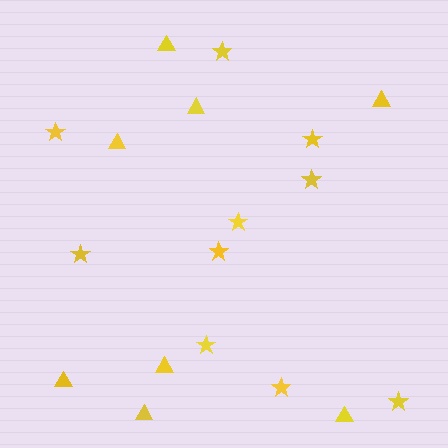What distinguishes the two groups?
There are 2 groups: one group of stars (10) and one group of triangles (8).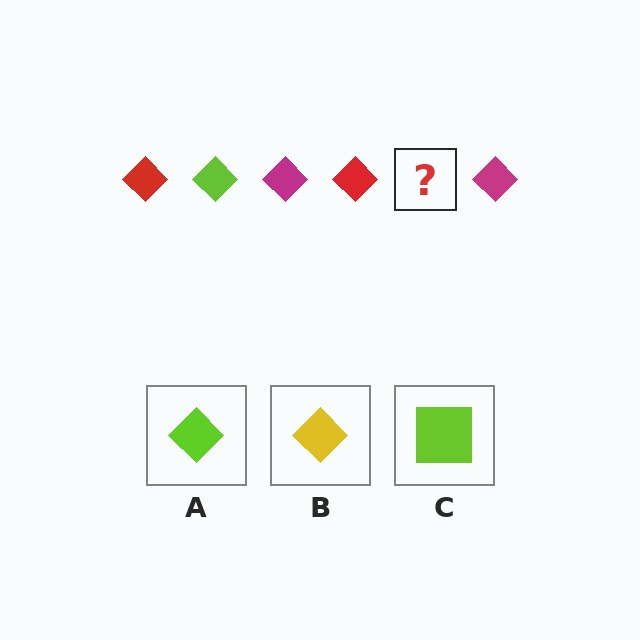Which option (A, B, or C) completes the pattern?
A.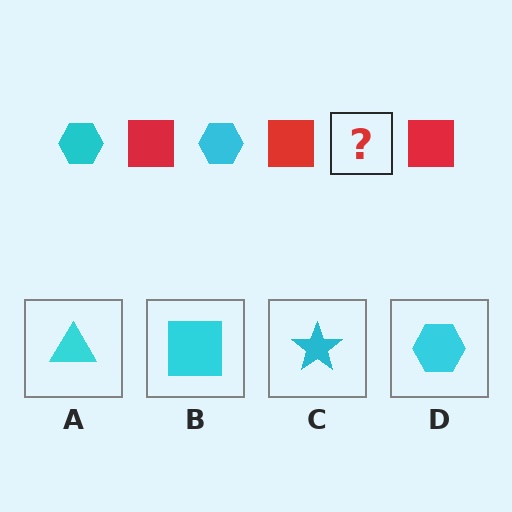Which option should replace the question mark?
Option D.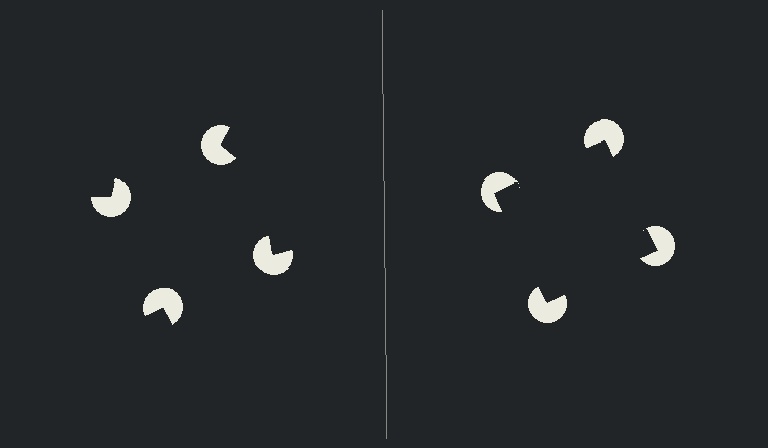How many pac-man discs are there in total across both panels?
8 — 4 on each side.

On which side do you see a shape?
An illusory square appears on the right side. On the left side the wedge cuts are rotated, so no coherent shape forms.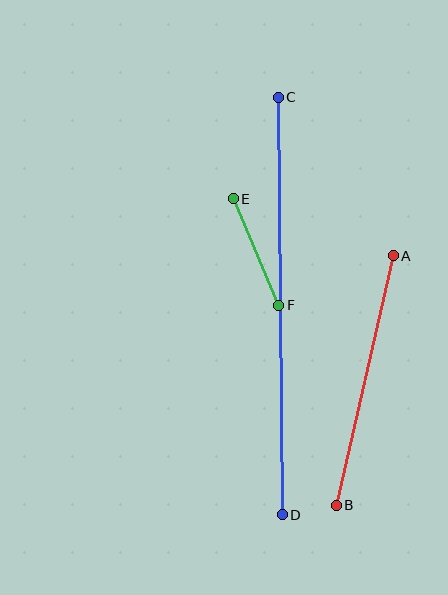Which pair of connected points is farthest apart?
Points C and D are farthest apart.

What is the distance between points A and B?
The distance is approximately 256 pixels.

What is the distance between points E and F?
The distance is approximately 116 pixels.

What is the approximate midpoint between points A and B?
The midpoint is at approximately (365, 380) pixels.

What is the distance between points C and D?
The distance is approximately 418 pixels.